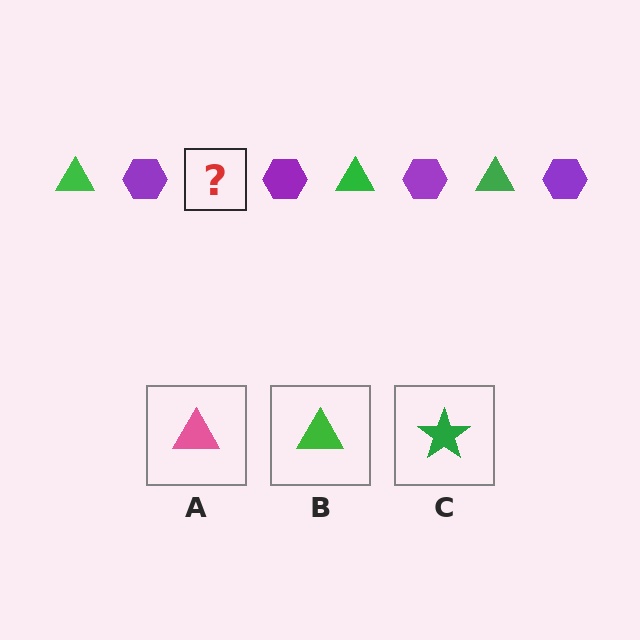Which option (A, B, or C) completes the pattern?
B.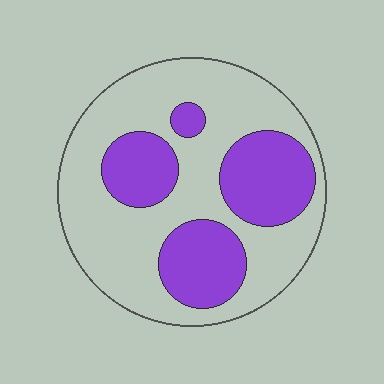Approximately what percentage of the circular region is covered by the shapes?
Approximately 35%.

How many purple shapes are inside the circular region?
4.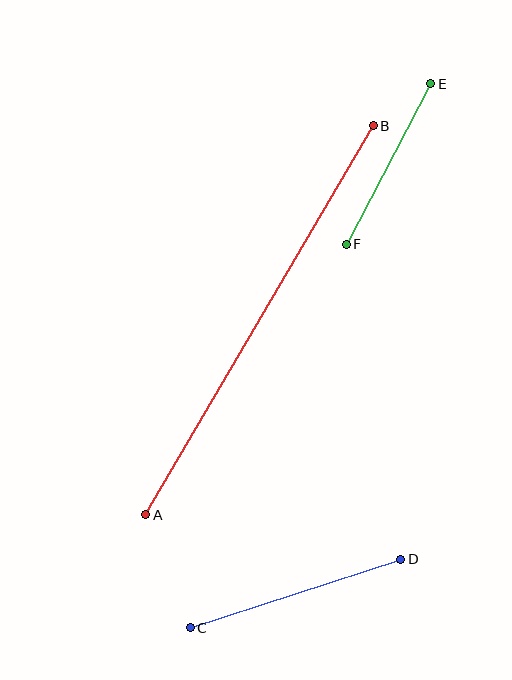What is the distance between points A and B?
The distance is approximately 451 pixels.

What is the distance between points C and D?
The distance is approximately 222 pixels.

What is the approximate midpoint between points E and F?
The midpoint is at approximately (389, 164) pixels.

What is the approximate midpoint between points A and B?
The midpoint is at approximately (260, 320) pixels.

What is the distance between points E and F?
The distance is approximately 181 pixels.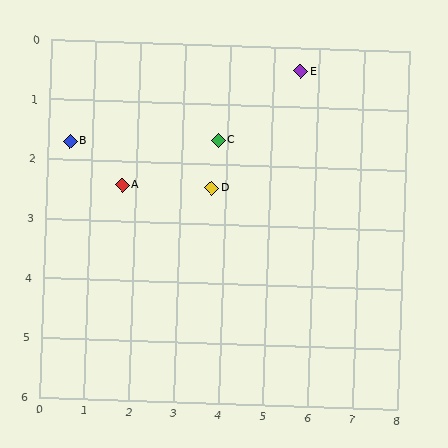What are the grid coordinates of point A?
Point A is at approximately (1.7, 2.4).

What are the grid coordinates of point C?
Point C is at approximately (3.8, 1.6).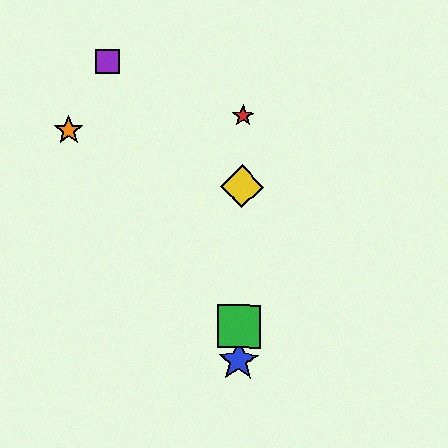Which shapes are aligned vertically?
The red star, the blue star, the green square, the yellow diamond are aligned vertically.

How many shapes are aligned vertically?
4 shapes (the red star, the blue star, the green square, the yellow diamond) are aligned vertically.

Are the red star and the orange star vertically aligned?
No, the red star is at x≈243 and the orange star is at x≈68.